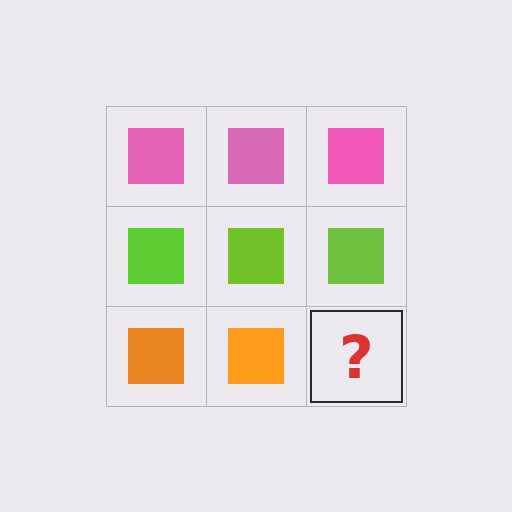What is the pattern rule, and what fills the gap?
The rule is that each row has a consistent color. The gap should be filled with an orange square.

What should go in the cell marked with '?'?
The missing cell should contain an orange square.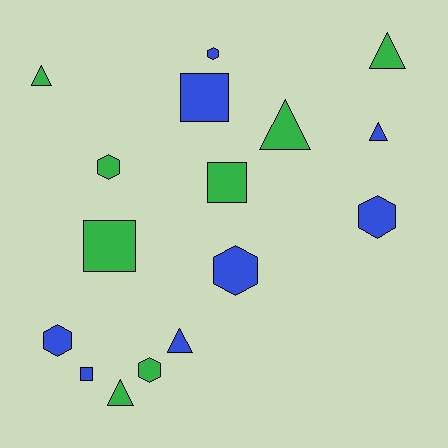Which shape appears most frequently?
Triangle, with 6 objects.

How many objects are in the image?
There are 16 objects.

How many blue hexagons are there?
There are 4 blue hexagons.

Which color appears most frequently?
Blue, with 8 objects.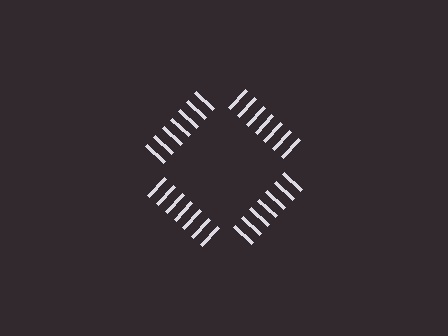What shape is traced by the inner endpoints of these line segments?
An illusory square — the line segments terminate on its edges but no continuous stroke is drawn.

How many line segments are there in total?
28 — 7 along each of the 4 edges.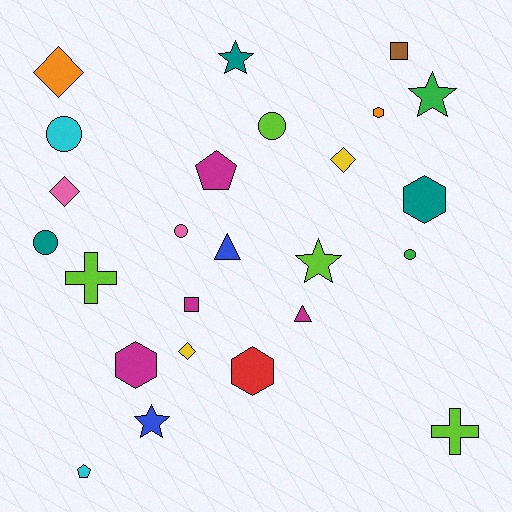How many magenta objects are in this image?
There are 4 magenta objects.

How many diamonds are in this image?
There are 4 diamonds.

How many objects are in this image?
There are 25 objects.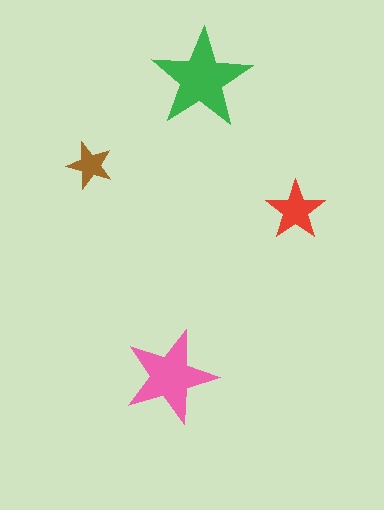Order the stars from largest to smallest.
the green one, the pink one, the red one, the brown one.